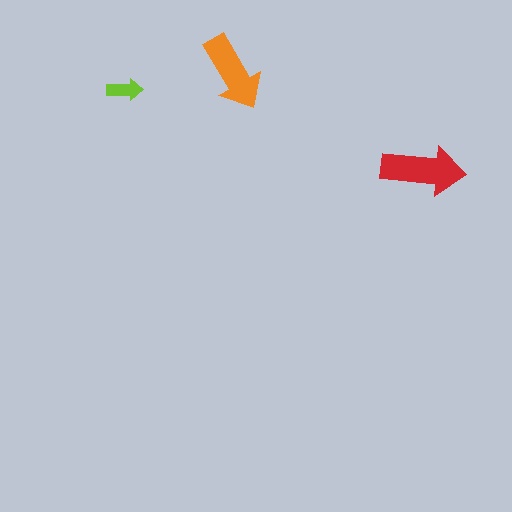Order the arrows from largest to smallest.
the red one, the orange one, the lime one.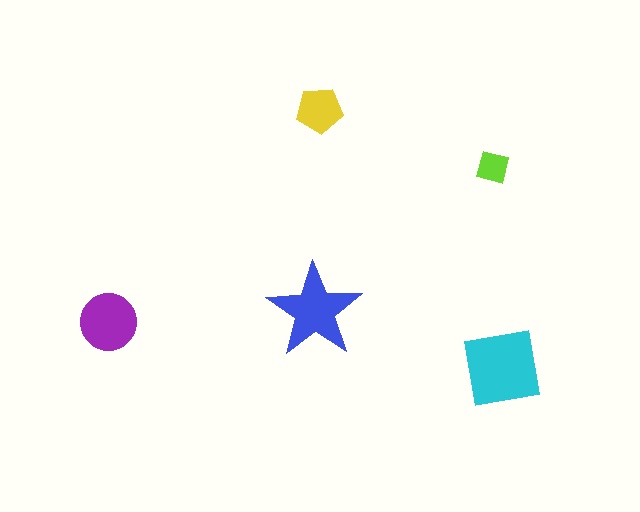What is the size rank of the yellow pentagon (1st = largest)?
4th.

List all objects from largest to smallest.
The cyan square, the blue star, the purple circle, the yellow pentagon, the lime square.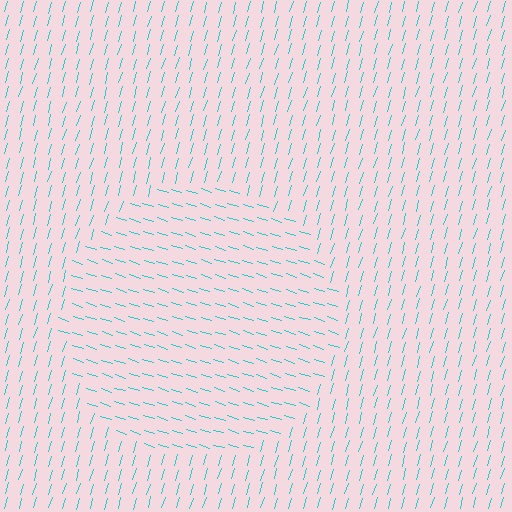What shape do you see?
I see a circle.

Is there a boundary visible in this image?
Yes, there is a texture boundary formed by a change in line orientation.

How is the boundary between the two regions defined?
The boundary is defined purely by a change in line orientation (approximately 89 degrees difference). All lines are the same color and thickness.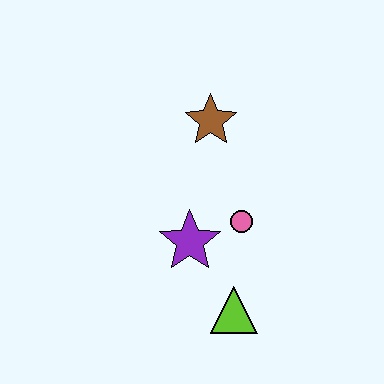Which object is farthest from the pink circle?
The brown star is farthest from the pink circle.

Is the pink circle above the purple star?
Yes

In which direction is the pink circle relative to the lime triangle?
The pink circle is above the lime triangle.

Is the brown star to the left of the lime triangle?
Yes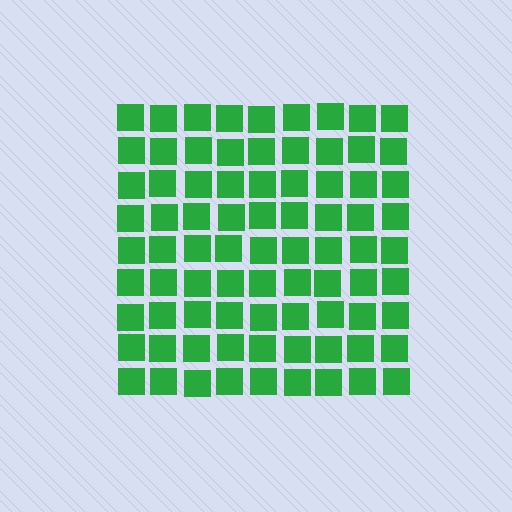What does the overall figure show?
The overall figure shows a square.